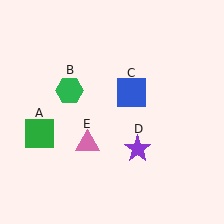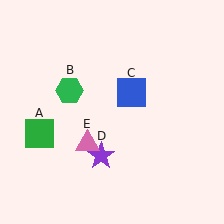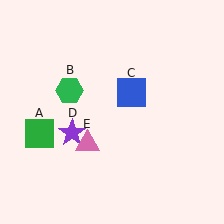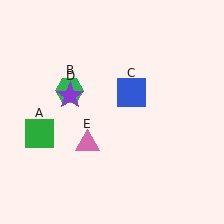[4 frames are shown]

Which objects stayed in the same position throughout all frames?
Green square (object A) and green hexagon (object B) and blue square (object C) and pink triangle (object E) remained stationary.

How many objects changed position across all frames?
1 object changed position: purple star (object D).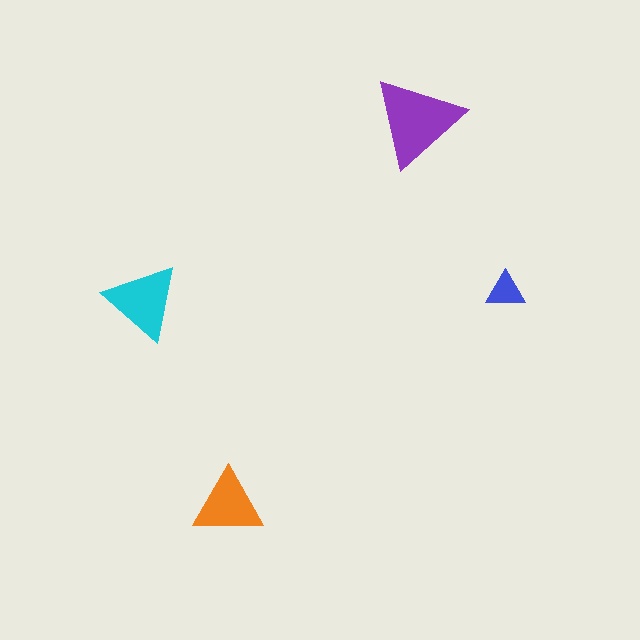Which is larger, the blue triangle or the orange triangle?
The orange one.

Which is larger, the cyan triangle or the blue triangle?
The cyan one.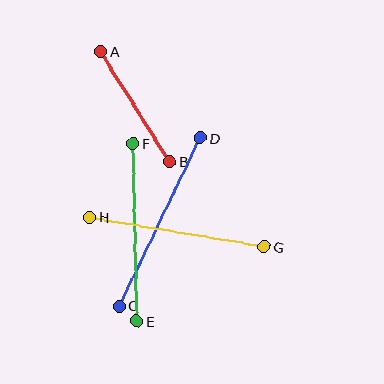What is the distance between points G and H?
The distance is approximately 177 pixels.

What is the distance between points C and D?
The distance is approximately 187 pixels.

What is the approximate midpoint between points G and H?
The midpoint is at approximately (177, 232) pixels.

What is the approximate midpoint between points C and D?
The midpoint is at approximately (160, 222) pixels.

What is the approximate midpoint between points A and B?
The midpoint is at approximately (135, 107) pixels.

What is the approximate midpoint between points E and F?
The midpoint is at approximately (135, 232) pixels.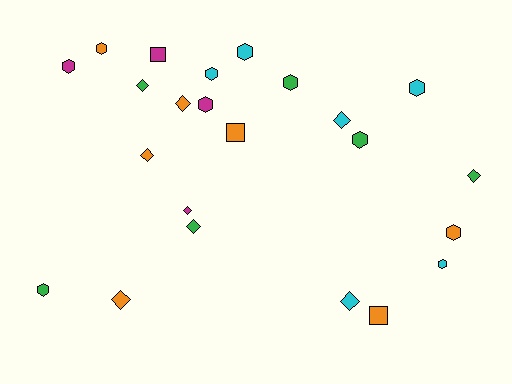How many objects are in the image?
There are 23 objects.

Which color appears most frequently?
Orange, with 7 objects.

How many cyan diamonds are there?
There are 2 cyan diamonds.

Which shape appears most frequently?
Hexagon, with 11 objects.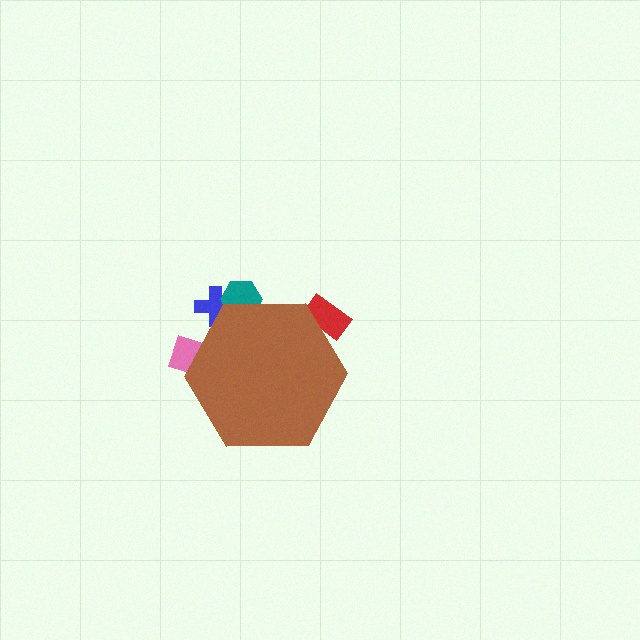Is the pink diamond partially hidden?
Yes, the pink diamond is partially hidden behind the brown hexagon.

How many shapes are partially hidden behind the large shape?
4 shapes are partially hidden.